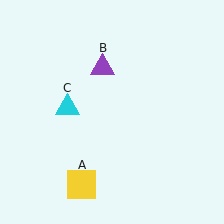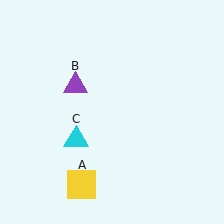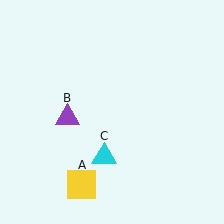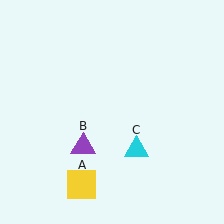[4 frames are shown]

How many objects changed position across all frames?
2 objects changed position: purple triangle (object B), cyan triangle (object C).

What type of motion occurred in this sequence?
The purple triangle (object B), cyan triangle (object C) rotated counterclockwise around the center of the scene.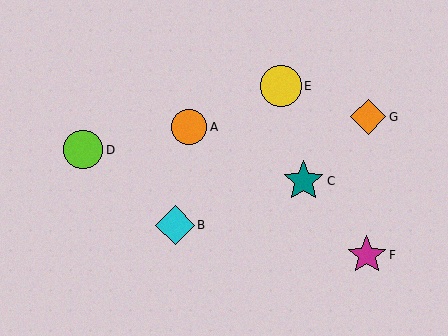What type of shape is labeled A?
Shape A is an orange circle.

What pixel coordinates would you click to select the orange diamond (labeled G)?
Click at (368, 117) to select the orange diamond G.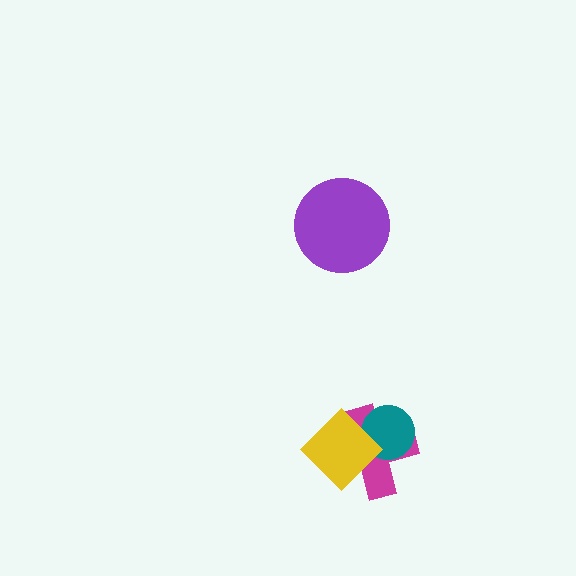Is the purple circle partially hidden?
No, no other shape covers it.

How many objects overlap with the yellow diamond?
2 objects overlap with the yellow diamond.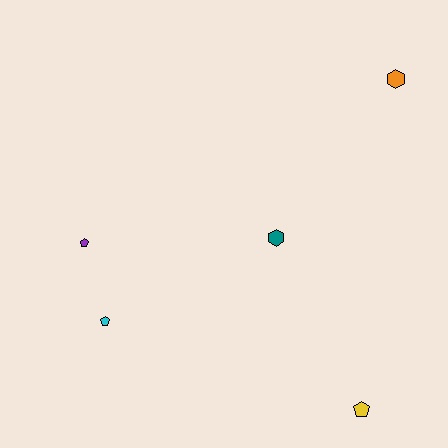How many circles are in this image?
There are no circles.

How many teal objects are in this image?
There is 1 teal object.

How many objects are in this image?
There are 5 objects.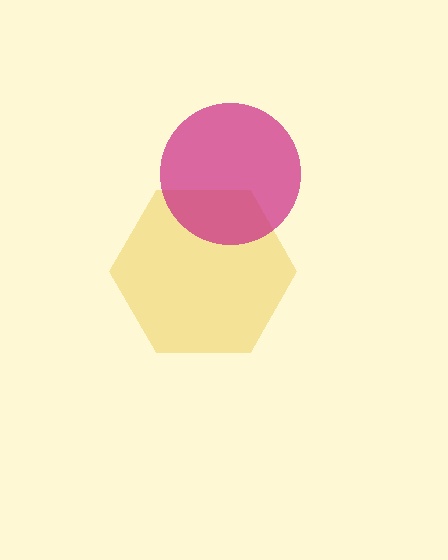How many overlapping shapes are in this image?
There are 2 overlapping shapes in the image.